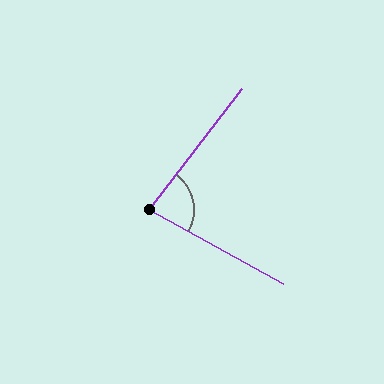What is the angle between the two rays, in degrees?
Approximately 82 degrees.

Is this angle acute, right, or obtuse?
It is acute.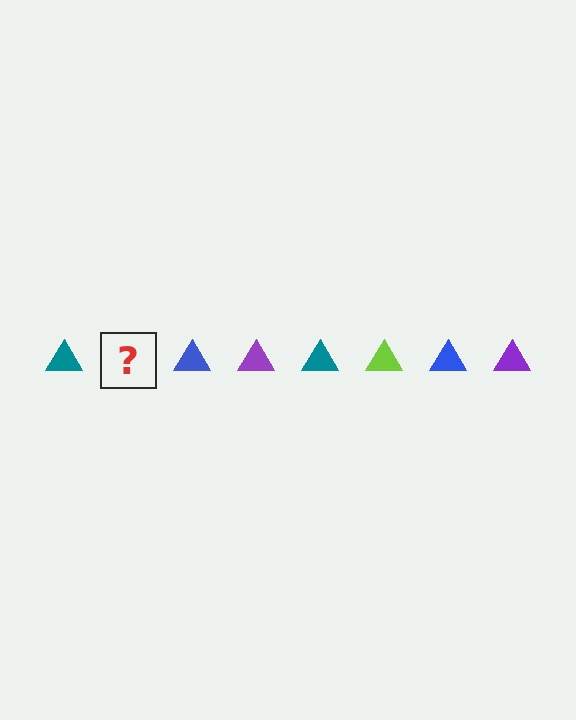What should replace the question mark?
The question mark should be replaced with a lime triangle.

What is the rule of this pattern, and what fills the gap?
The rule is that the pattern cycles through teal, lime, blue, purple triangles. The gap should be filled with a lime triangle.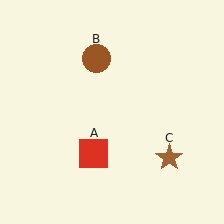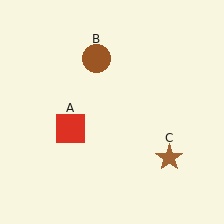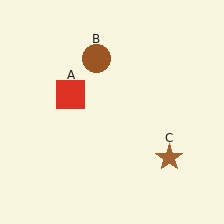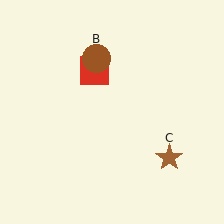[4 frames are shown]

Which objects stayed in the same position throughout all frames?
Brown circle (object B) and brown star (object C) remained stationary.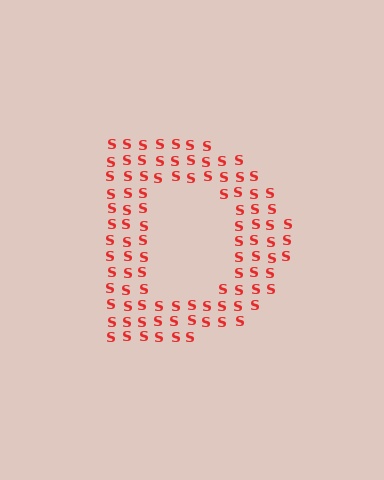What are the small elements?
The small elements are letter S's.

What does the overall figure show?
The overall figure shows the letter D.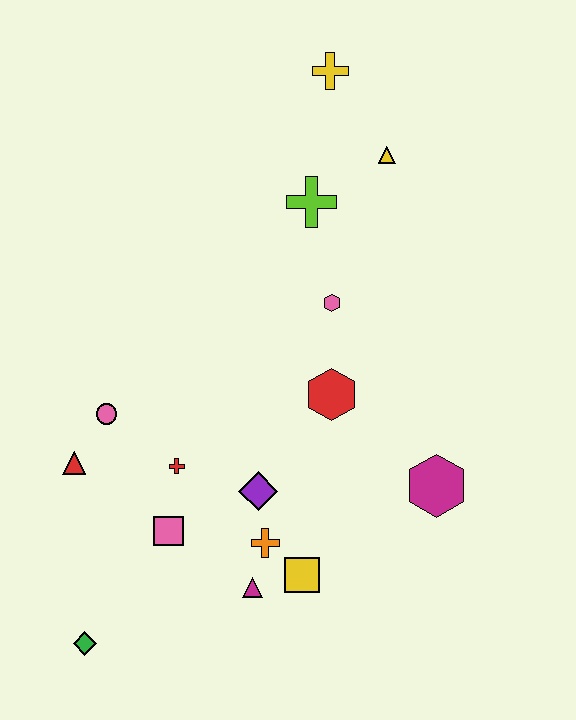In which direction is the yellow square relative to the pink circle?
The yellow square is to the right of the pink circle.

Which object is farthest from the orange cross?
The yellow cross is farthest from the orange cross.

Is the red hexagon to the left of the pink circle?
No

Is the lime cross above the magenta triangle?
Yes